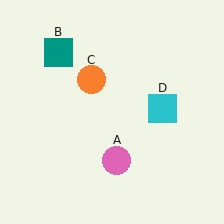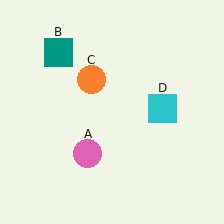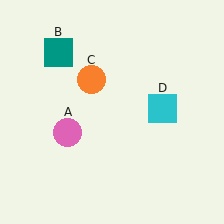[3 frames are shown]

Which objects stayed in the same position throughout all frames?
Teal square (object B) and orange circle (object C) and cyan square (object D) remained stationary.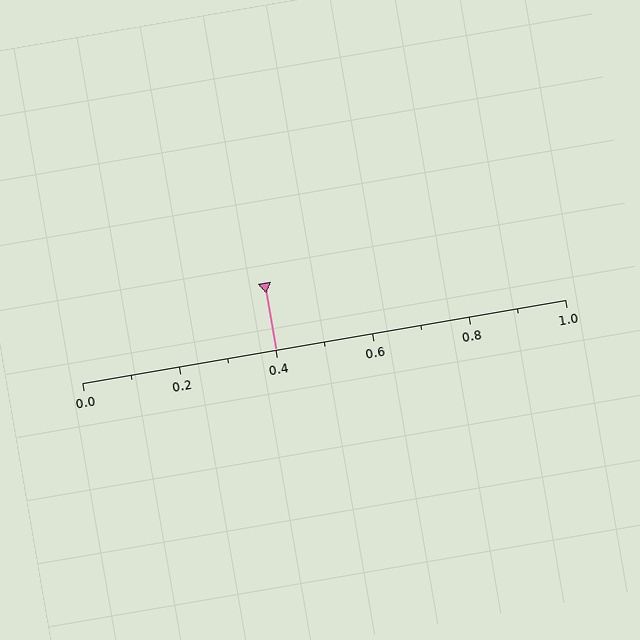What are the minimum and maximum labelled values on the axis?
The axis runs from 0.0 to 1.0.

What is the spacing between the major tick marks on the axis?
The major ticks are spaced 0.2 apart.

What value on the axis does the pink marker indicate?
The marker indicates approximately 0.4.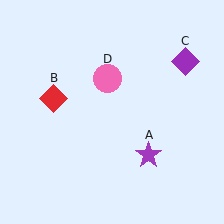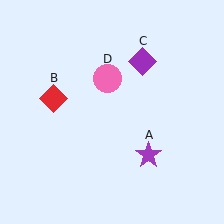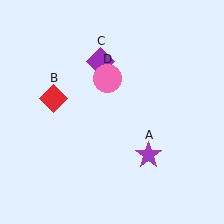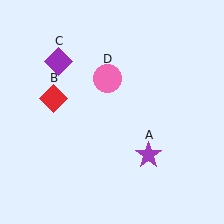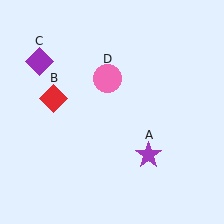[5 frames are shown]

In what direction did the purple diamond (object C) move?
The purple diamond (object C) moved left.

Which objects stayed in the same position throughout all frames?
Purple star (object A) and red diamond (object B) and pink circle (object D) remained stationary.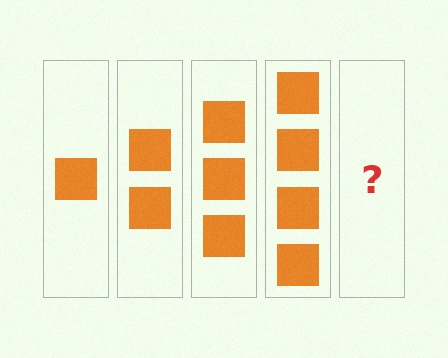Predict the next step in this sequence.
The next step is 5 squares.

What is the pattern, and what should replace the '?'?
The pattern is that each step adds one more square. The '?' should be 5 squares.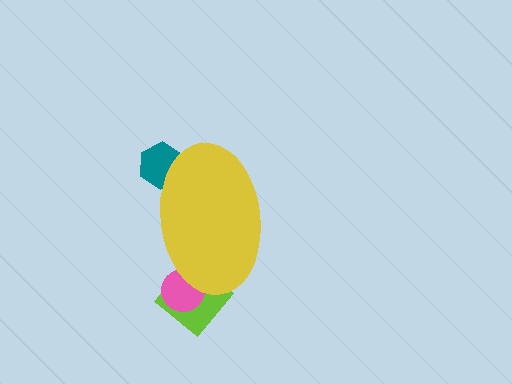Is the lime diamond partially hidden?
Yes, the lime diamond is partially hidden behind the yellow ellipse.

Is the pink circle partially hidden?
Yes, the pink circle is partially hidden behind the yellow ellipse.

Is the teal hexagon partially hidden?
Yes, the teal hexagon is partially hidden behind the yellow ellipse.